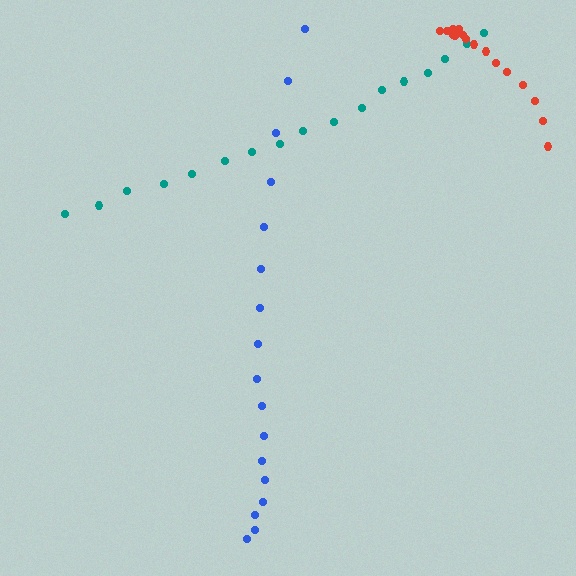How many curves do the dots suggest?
There are 3 distinct paths.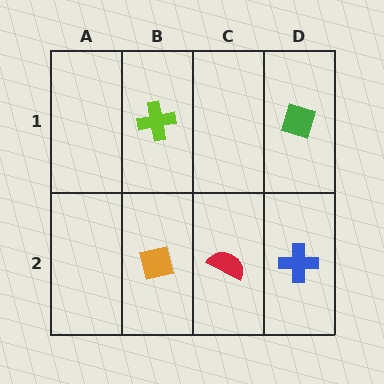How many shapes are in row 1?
2 shapes.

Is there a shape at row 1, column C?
No, that cell is empty.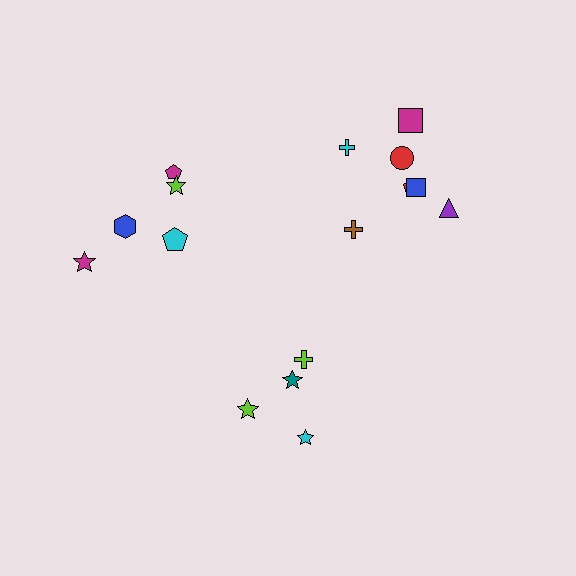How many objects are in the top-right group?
There are 7 objects.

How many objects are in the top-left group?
There are 5 objects.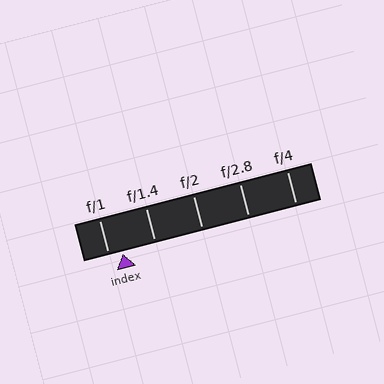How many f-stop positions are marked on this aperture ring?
There are 5 f-stop positions marked.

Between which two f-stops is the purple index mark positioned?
The index mark is between f/1 and f/1.4.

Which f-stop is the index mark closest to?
The index mark is closest to f/1.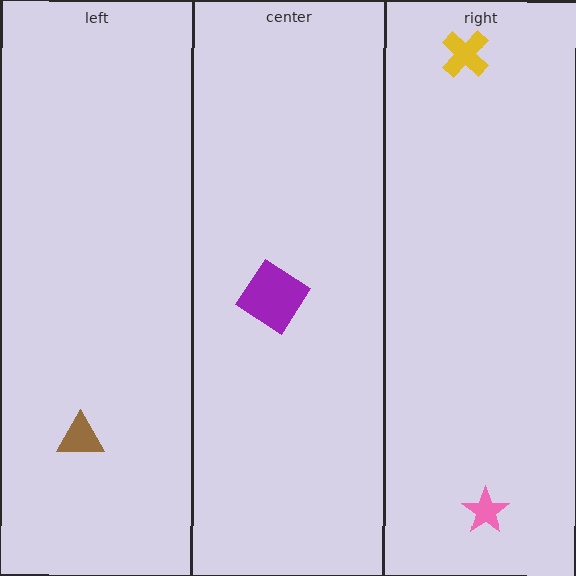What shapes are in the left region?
The brown triangle.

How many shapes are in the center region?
1.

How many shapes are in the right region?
2.